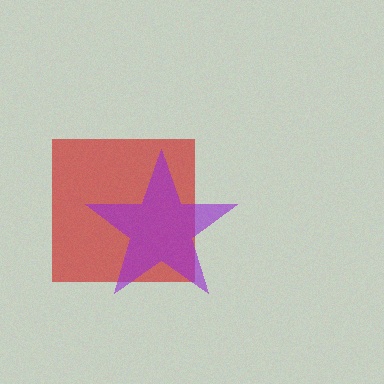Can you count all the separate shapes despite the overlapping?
Yes, there are 2 separate shapes.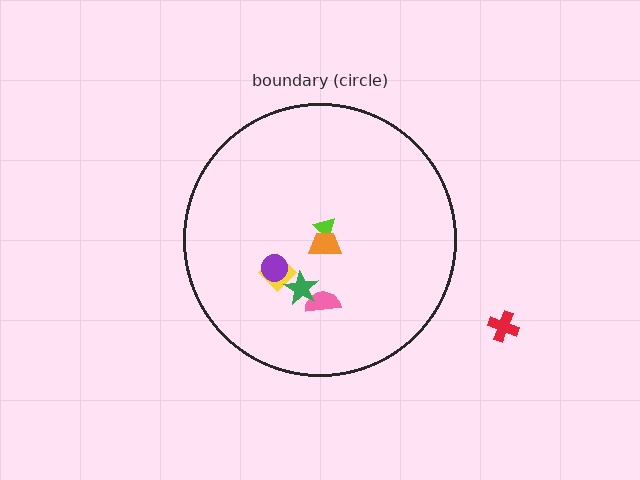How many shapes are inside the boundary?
6 inside, 1 outside.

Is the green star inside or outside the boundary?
Inside.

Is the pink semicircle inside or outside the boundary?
Inside.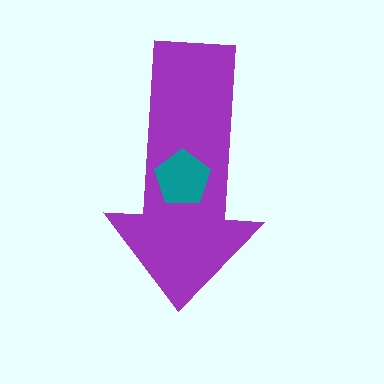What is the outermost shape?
The purple arrow.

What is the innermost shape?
The teal pentagon.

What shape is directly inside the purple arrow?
The teal pentagon.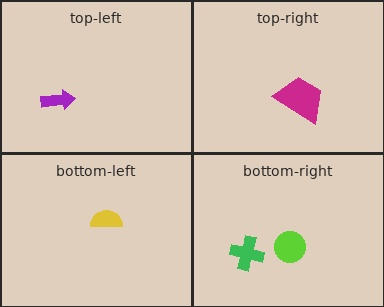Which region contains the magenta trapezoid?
The top-right region.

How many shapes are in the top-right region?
1.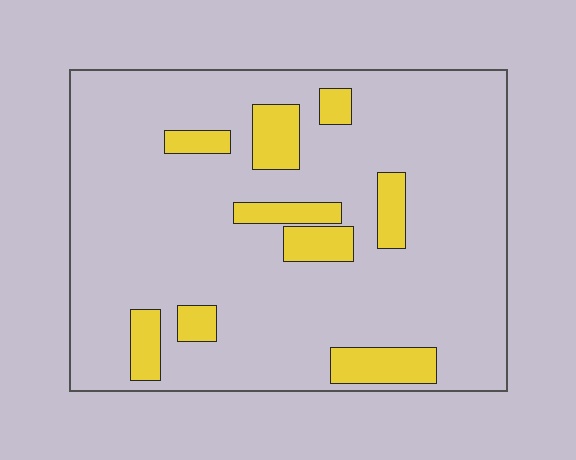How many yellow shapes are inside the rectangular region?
9.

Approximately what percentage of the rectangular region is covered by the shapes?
Approximately 15%.